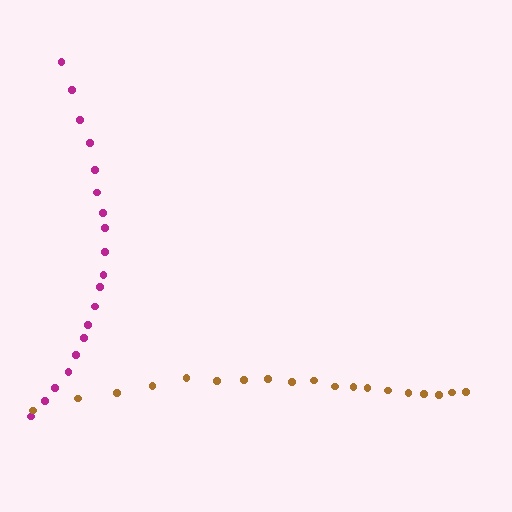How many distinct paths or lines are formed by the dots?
There are 2 distinct paths.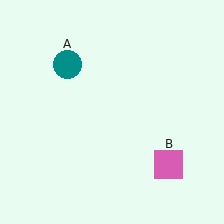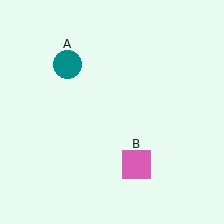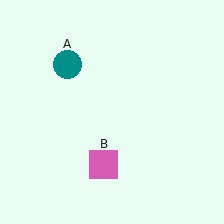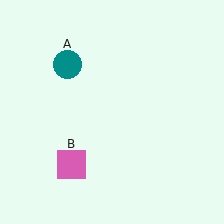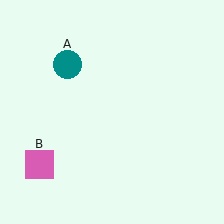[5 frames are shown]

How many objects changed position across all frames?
1 object changed position: pink square (object B).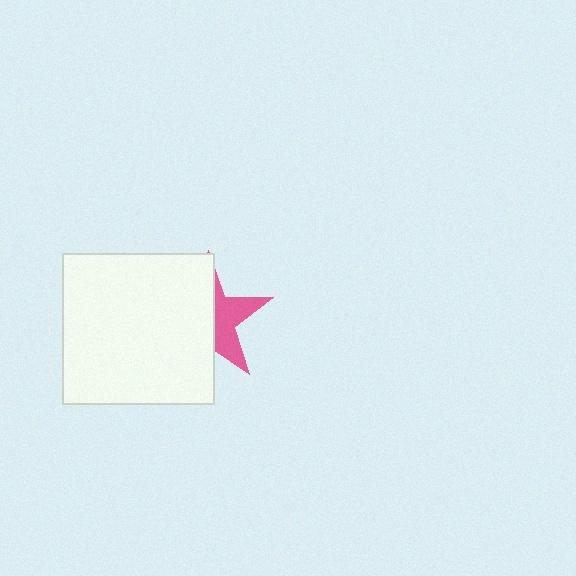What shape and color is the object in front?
The object in front is a white square.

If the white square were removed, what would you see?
You would see the complete pink star.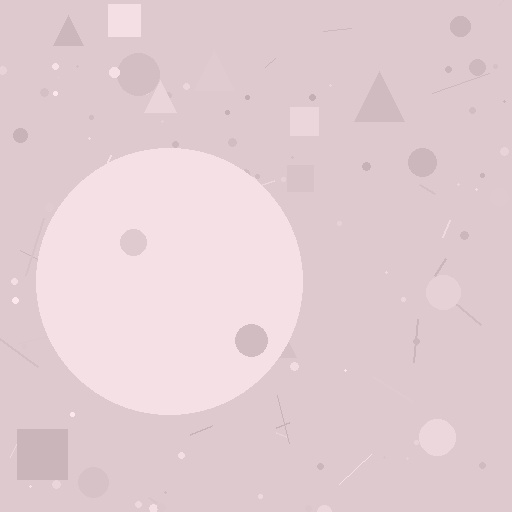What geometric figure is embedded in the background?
A circle is embedded in the background.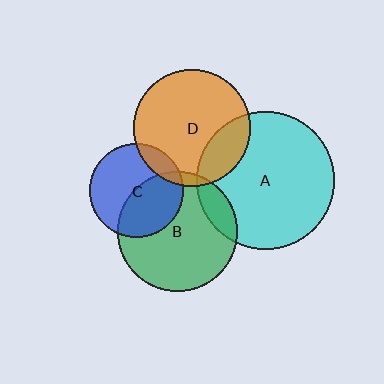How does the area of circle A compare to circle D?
Approximately 1.4 times.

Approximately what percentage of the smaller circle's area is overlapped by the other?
Approximately 15%.